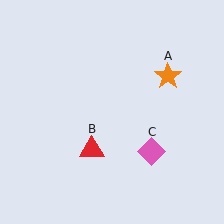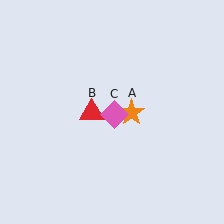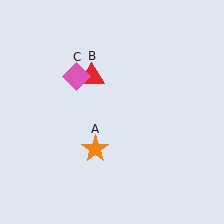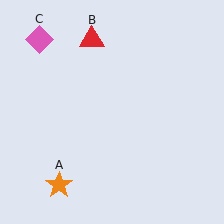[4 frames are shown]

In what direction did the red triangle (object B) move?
The red triangle (object B) moved up.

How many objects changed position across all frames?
3 objects changed position: orange star (object A), red triangle (object B), pink diamond (object C).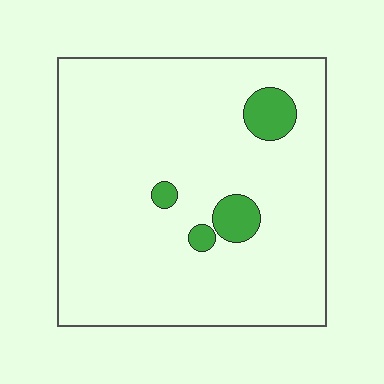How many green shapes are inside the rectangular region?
4.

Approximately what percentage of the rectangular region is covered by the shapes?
Approximately 5%.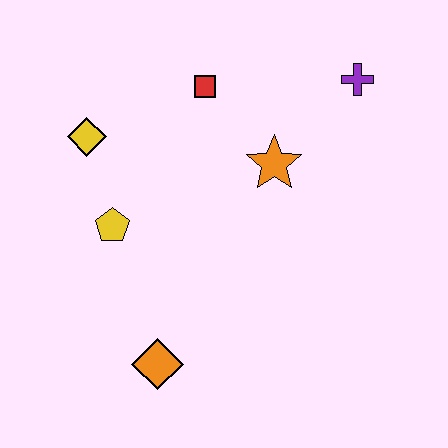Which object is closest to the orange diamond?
The yellow pentagon is closest to the orange diamond.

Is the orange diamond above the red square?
No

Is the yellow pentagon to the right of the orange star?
No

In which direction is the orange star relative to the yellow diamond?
The orange star is to the right of the yellow diamond.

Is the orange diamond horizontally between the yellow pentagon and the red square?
Yes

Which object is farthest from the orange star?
The orange diamond is farthest from the orange star.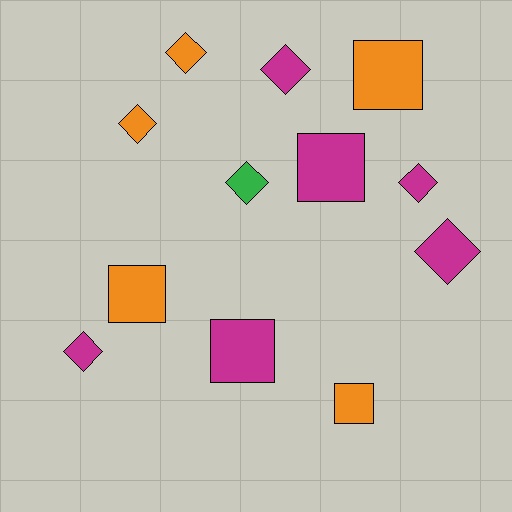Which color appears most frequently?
Magenta, with 6 objects.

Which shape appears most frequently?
Diamond, with 7 objects.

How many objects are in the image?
There are 12 objects.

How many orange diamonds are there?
There are 2 orange diamonds.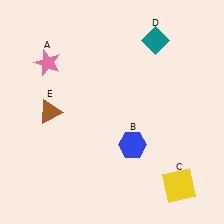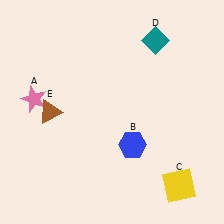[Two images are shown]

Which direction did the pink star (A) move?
The pink star (A) moved down.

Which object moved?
The pink star (A) moved down.